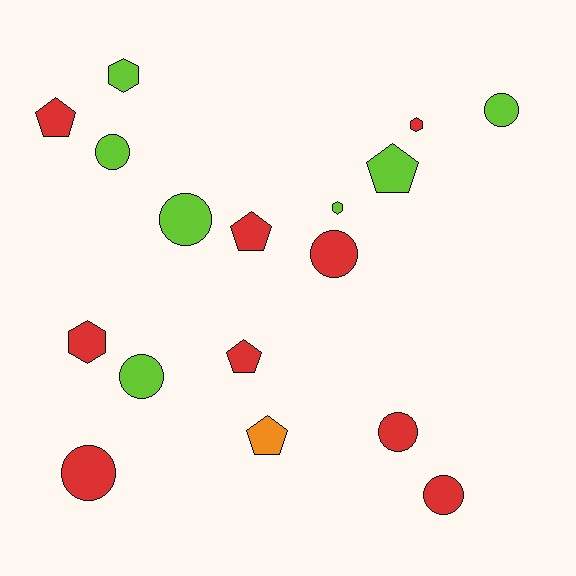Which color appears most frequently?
Red, with 9 objects.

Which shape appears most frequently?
Circle, with 8 objects.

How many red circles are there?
There are 4 red circles.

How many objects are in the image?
There are 17 objects.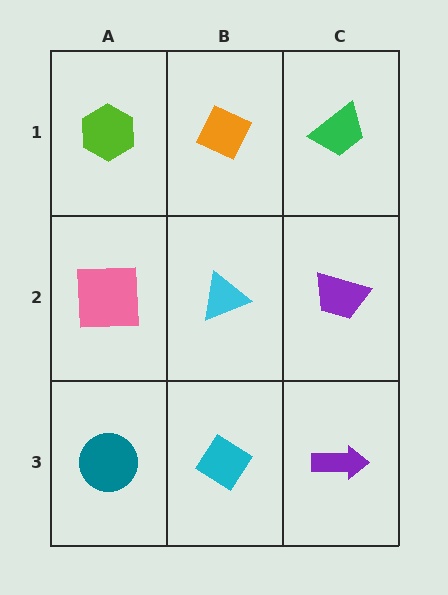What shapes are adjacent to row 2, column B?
An orange diamond (row 1, column B), a cyan diamond (row 3, column B), a pink square (row 2, column A), a purple trapezoid (row 2, column C).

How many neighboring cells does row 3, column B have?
3.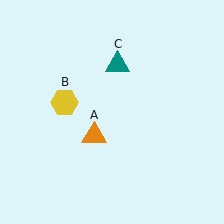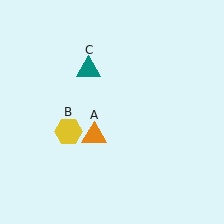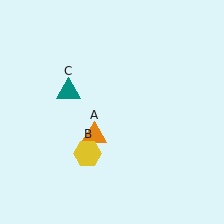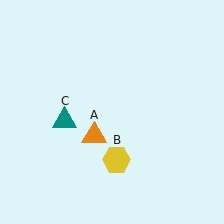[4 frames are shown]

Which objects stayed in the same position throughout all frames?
Orange triangle (object A) remained stationary.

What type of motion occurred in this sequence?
The yellow hexagon (object B), teal triangle (object C) rotated counterclockwise around the center of the scene.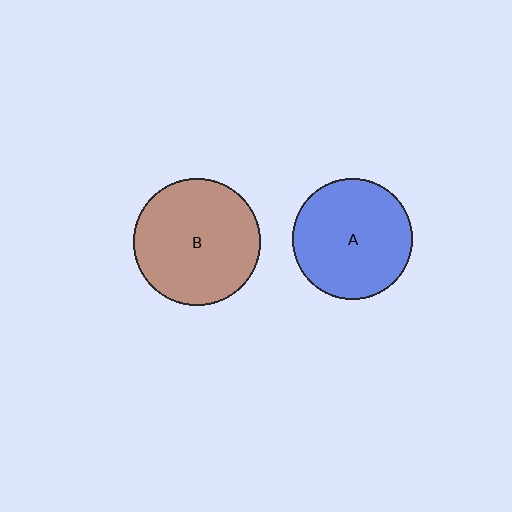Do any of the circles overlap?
No, none of the circles overlap.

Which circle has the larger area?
Circle B (brown).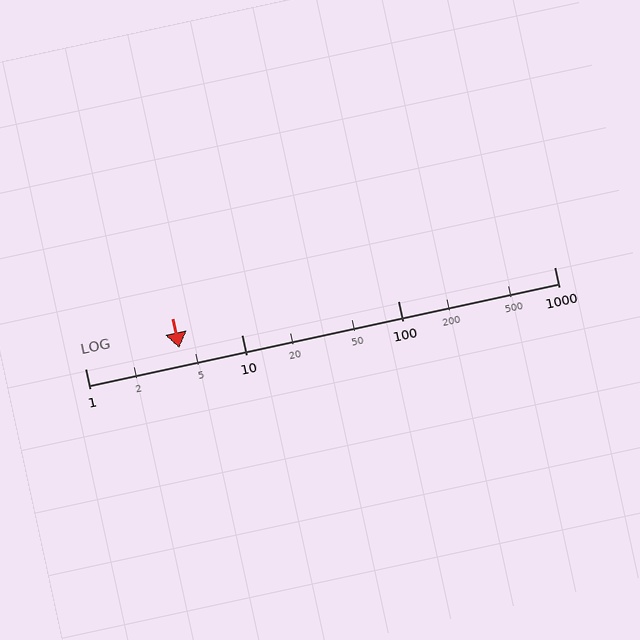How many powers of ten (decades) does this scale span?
The scale spans 3 decades, from 1 to 1000.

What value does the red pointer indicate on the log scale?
The pointer indicates approximately 4.